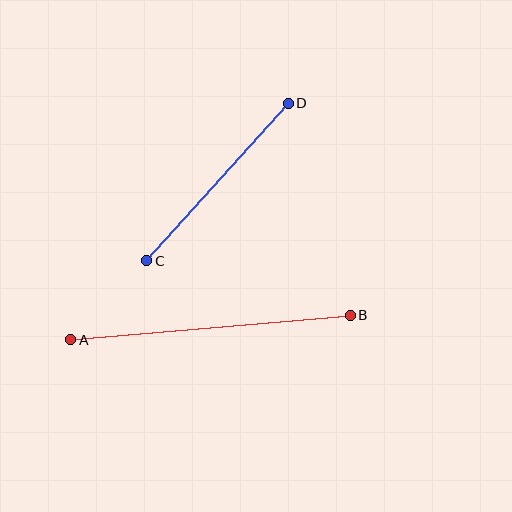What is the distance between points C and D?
The distance is approximately 212 pixels.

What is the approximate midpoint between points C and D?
The midpoint is at approximately (218, 182) pixels.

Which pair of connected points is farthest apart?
Points A and B are farthest apart.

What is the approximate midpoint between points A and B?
The midpoint is at approximately (211, 328) pixels.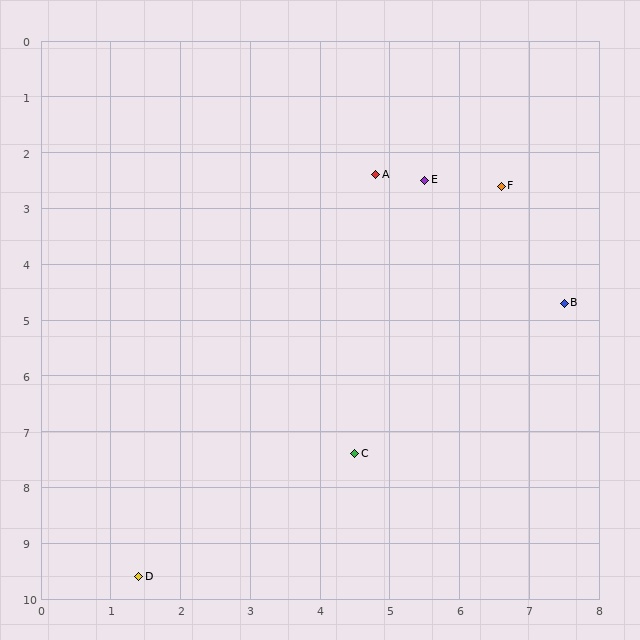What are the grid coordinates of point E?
Point E is at approximately (5.5, 2.5).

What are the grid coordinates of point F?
Point F is at approximately (6.6, 2.6).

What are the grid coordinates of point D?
Point D is at approximately (1.4, 9.6).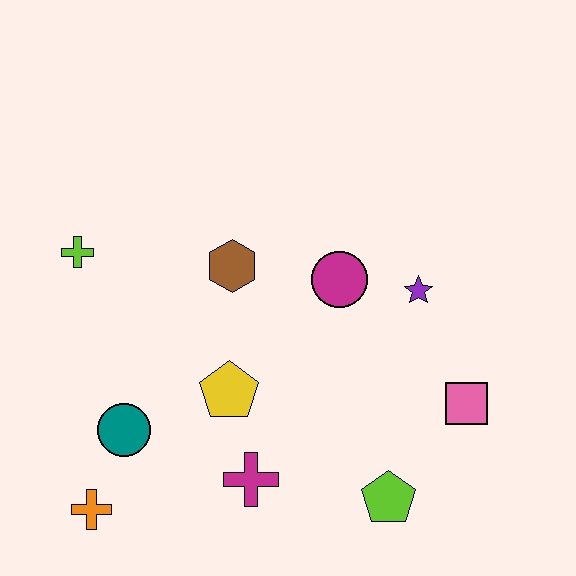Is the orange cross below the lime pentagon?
Yes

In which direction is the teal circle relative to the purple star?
The teal circle is to the left of the purple star.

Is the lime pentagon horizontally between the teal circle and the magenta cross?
No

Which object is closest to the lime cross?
The brown hexagon is closest to the lime cross.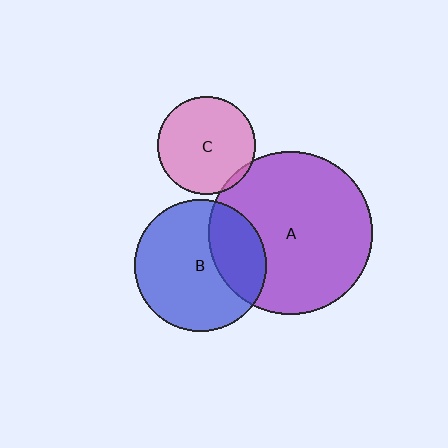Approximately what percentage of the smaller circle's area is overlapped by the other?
Approximately 5%.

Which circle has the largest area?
Circle A (purple).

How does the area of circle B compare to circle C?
Approximately 1.8 times.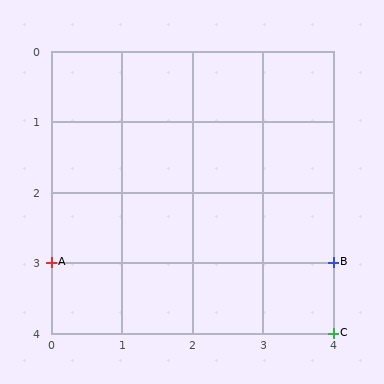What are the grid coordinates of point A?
Point A is at grid coordinates (0, 3).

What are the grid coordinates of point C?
Point C is at grid coordinates (4, 4).